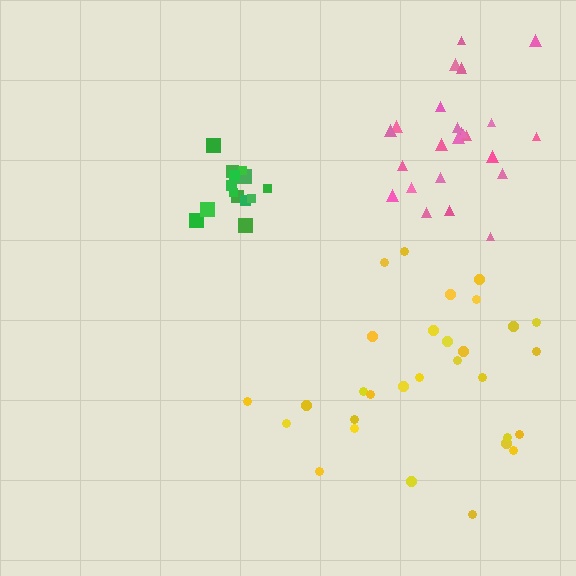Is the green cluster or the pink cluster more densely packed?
Green.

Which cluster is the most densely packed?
Green.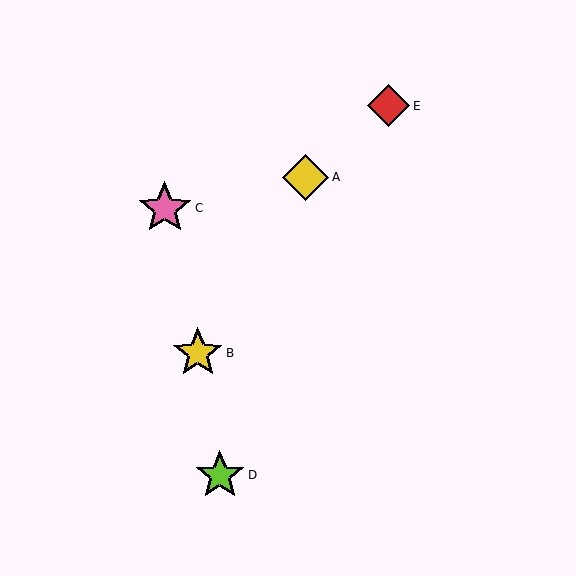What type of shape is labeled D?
Shape D is a lime star.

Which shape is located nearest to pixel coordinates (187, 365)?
The yellow star (labeled B) at (198, 353) is nearest to that location.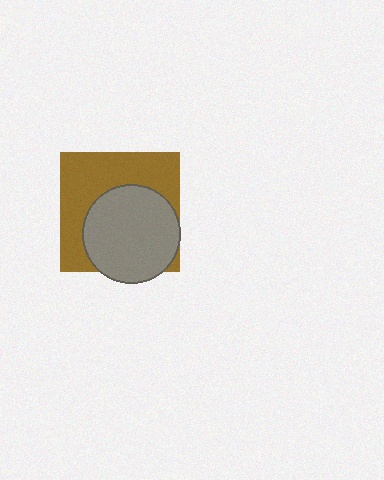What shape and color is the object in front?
The object in front is a gray circle.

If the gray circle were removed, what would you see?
You would see the complete brown square.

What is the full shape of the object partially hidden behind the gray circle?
The partially hidden object is a brown square.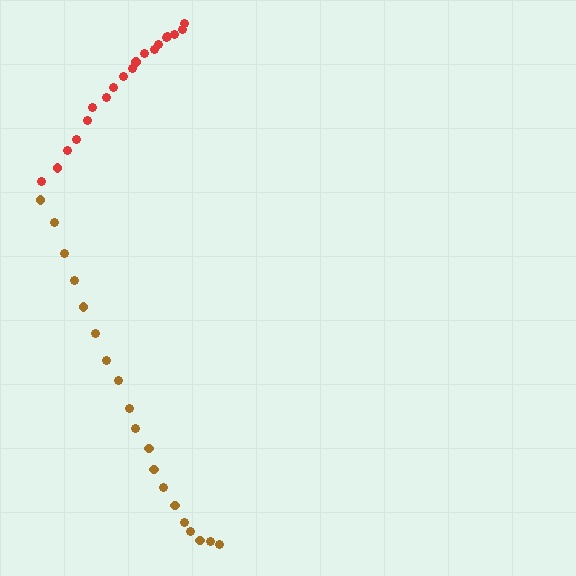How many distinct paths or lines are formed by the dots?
There are 2 distinct paths.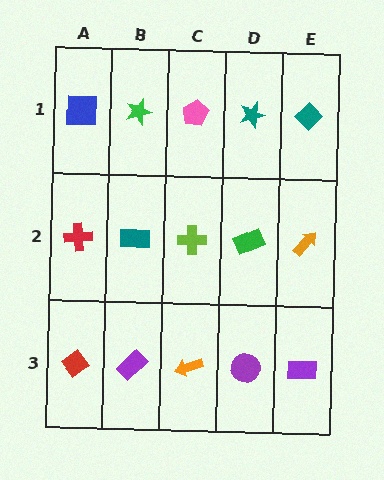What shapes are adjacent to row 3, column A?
A red cross (row 2, column A), a purple rectangle (row 3, column B).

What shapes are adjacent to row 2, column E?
A teal diamond (row 1, column E), a purple rectangle (row 3, column E), a green rectangle (row 2, column D).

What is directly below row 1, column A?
A red cross.